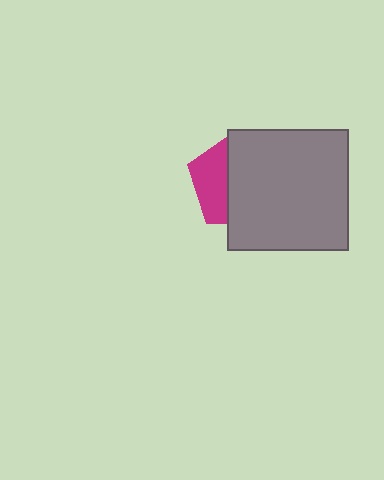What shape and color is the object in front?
The object in front is a gray square.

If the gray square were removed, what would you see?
You would see the complete magenta pentagon.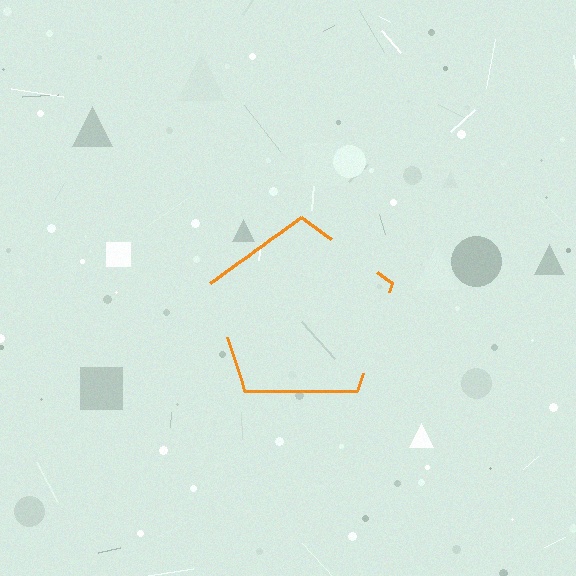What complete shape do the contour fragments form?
The contour fragments form a pentagon.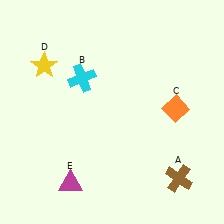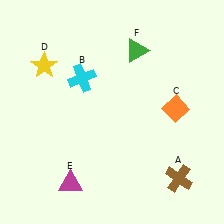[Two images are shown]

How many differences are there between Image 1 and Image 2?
There is 1 difference between the two images.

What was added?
A green triangle (F) was added in Image 2.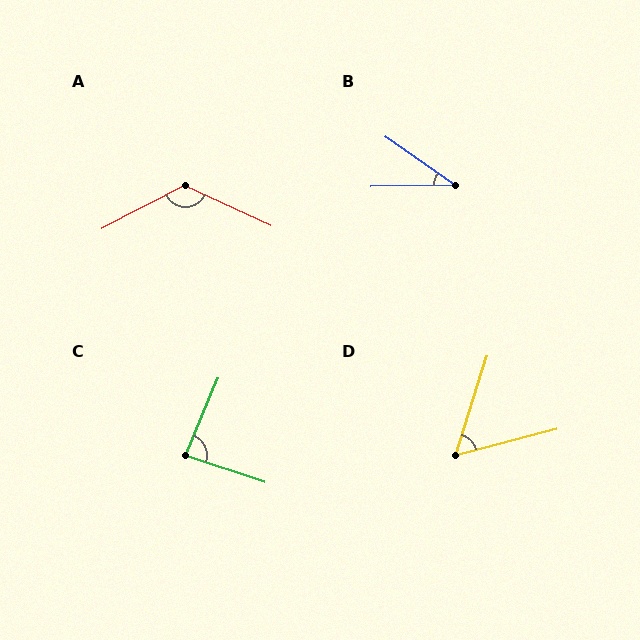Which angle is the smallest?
B, at approximately 36 degrees.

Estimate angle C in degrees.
Approximately 86 degrees.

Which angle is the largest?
A, at approximately 128 degrees.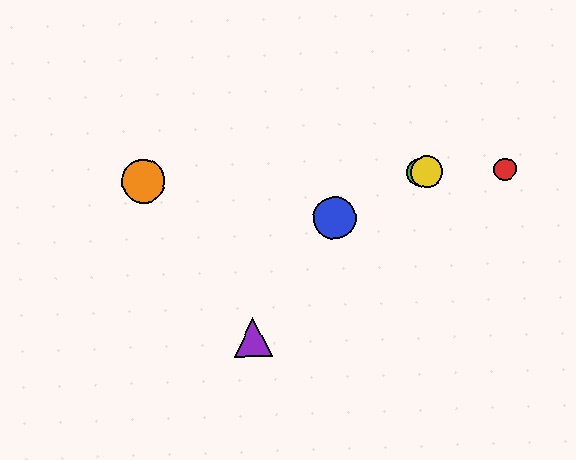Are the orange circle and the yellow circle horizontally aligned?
Yes, both are at y≈181.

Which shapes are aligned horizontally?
The red circle, the green circle, the yellow circle, the orange circle are aligned horizontally.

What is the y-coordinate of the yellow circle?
The yellow circle is at y≈172.